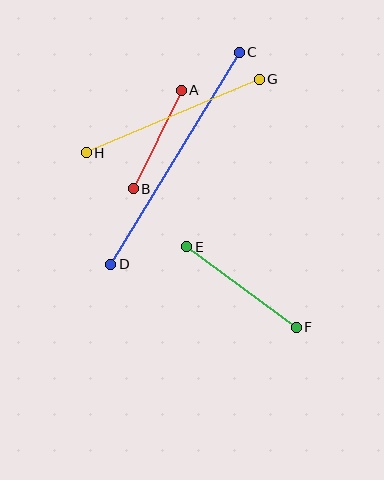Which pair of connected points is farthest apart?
Points C and D are farthest apart.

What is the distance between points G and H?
The distance is approximately 188 pixels.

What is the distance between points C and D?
The distance is approximately 248 pixels.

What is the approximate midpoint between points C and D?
The midpoint is at approximately (175, 158) pixels.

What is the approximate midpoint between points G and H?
The midpoint is at approximately (173, 116) pixels.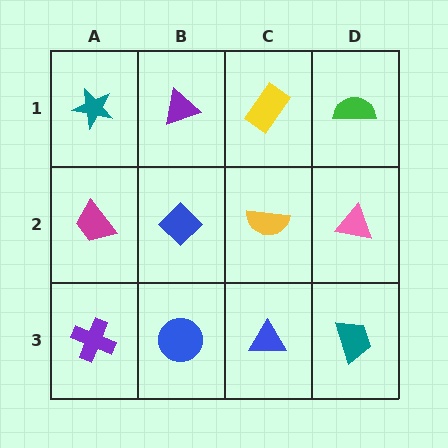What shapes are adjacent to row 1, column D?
A pink triangle (row 2, column D), a yellow rectangle (row 1, column C).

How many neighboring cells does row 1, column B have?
3.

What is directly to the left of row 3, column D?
A blue triangle.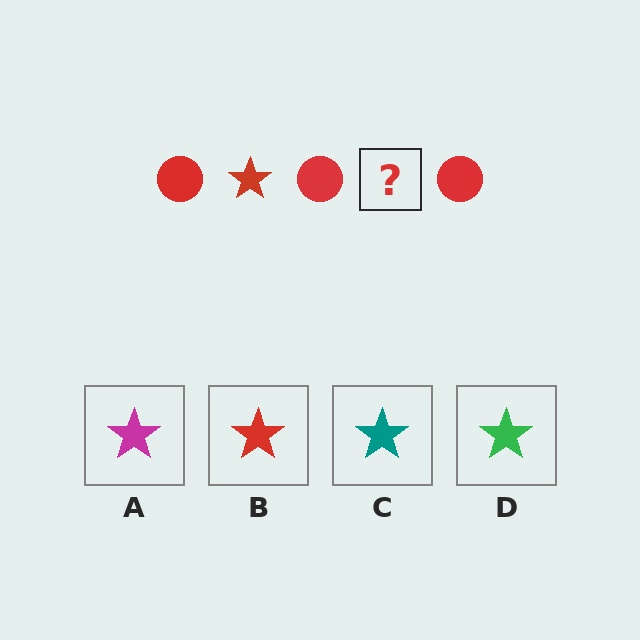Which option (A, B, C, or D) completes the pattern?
B.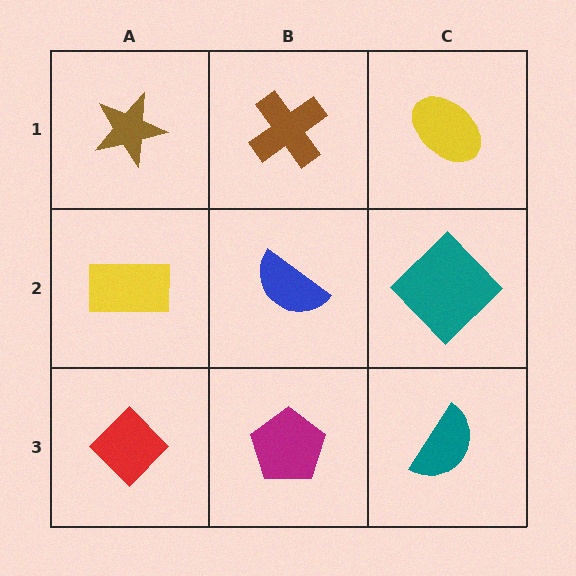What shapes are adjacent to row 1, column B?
A blue semicircle (row 2, column B), a brown star (row 1, column A), a yellow ellipse (row 1, column C).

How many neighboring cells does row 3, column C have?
2.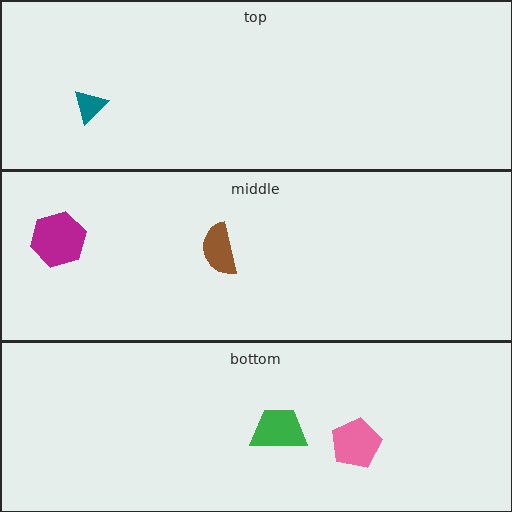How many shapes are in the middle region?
2.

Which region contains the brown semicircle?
The middle region.